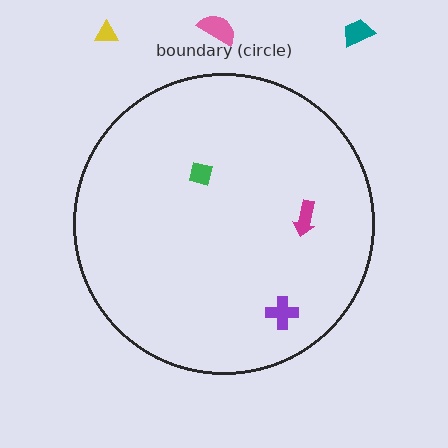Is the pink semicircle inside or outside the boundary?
Outside.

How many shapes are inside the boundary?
3 inside, 3 outside.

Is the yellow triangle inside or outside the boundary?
Outside.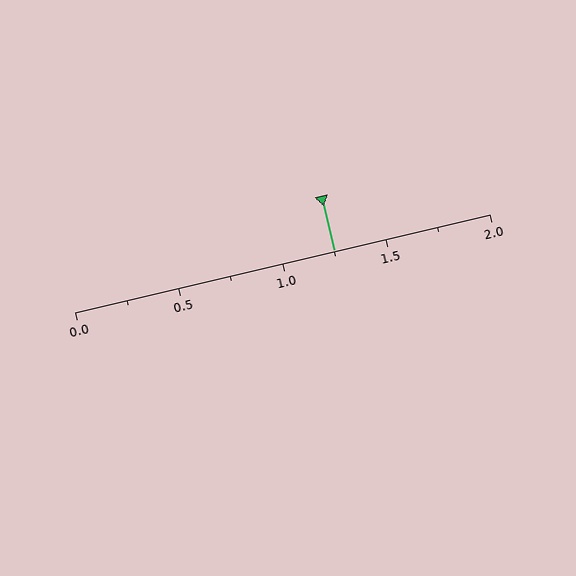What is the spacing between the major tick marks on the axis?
The major ticks are spaced 0.5 apart.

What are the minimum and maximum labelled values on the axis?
The axis runs from 0.0 to 2.0.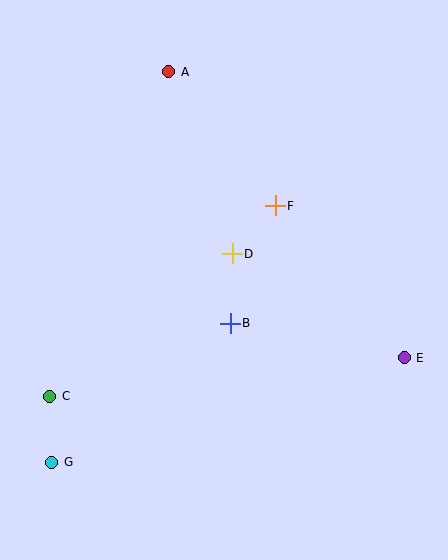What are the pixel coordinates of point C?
Point C is at (50, 396).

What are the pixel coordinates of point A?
Point A is at (169, 71).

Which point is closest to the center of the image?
Point D at (232, 254) is closest to the center.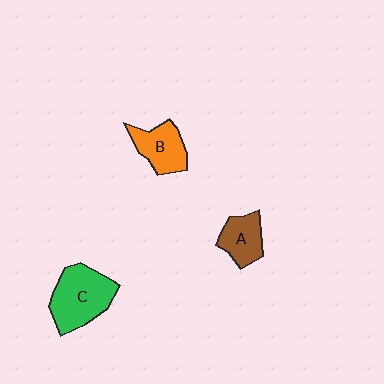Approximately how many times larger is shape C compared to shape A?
Approximately 1.7 times.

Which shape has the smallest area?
Shape A (brown).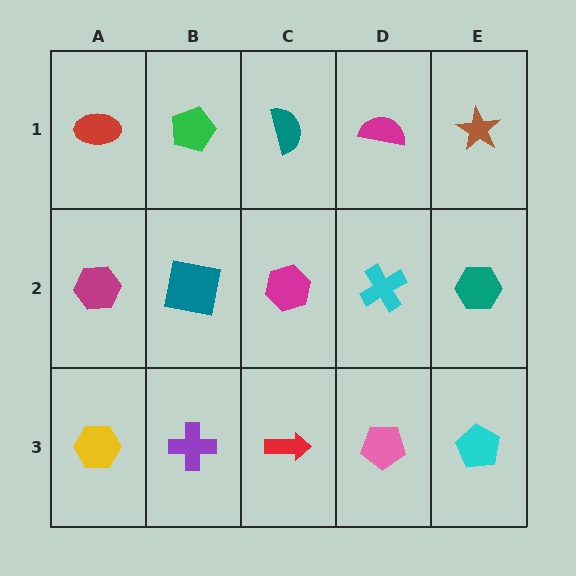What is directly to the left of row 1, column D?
A teal semicircle.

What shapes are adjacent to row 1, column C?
A magenta hexagon (row 2, column C), a green pentagon (row 1, column B), a magenta semicircle (row 1, column D).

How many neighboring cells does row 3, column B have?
3.